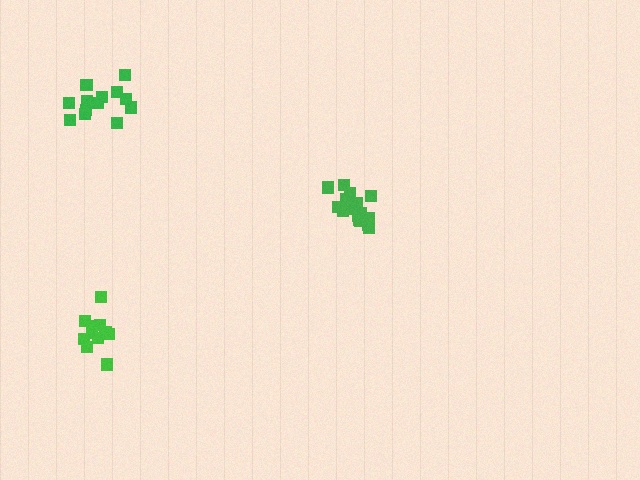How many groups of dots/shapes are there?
There are 3 groups.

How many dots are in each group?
Group 1: 16 dots, Group 2: 12 dots, Group 3: 13 dots (41 total).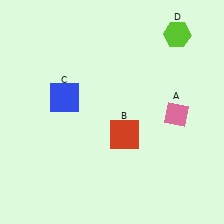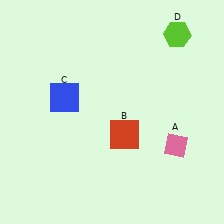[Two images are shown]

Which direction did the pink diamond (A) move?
The pink diamond (A) moved down.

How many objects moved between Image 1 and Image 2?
1 object moved between the two images.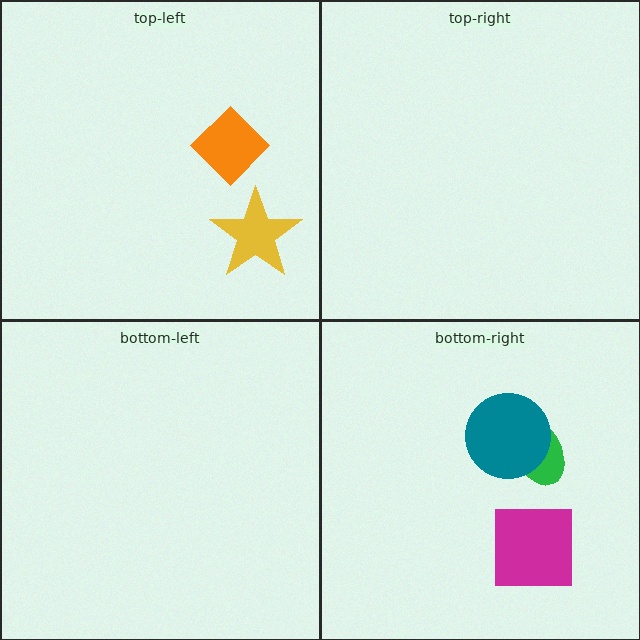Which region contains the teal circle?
The bottom-right region.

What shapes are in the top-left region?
The yellow star, the orange diamond.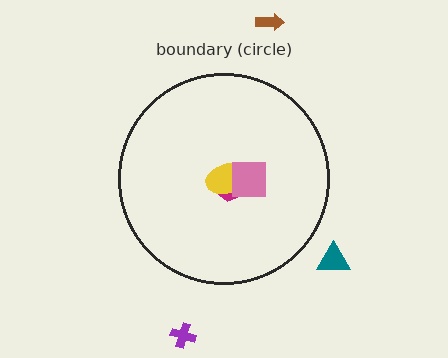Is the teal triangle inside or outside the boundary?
Outside.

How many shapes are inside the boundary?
3 inside, 3 outside.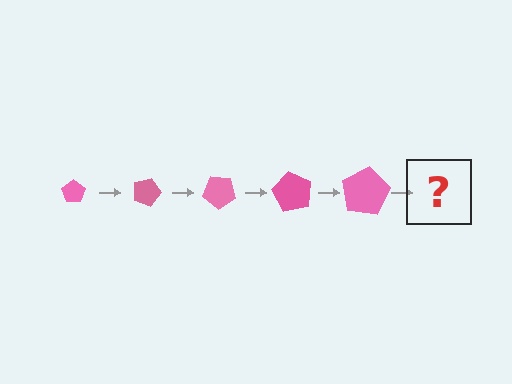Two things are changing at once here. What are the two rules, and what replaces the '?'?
The two rules are that the pentagon grows larger each step and it rotates 20 degrees each step. The '?' should be a pentagon, larger than the previous one and rotated 100 degrees from the start.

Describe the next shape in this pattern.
It should be a pentagon, larger than the previous one and rotated 100 degrees from the start.